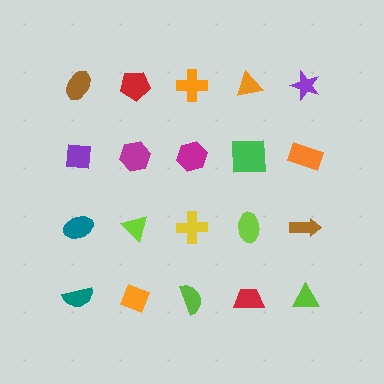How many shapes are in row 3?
5 shapes.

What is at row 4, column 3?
A lime semicircle.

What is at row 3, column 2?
A lime triangle.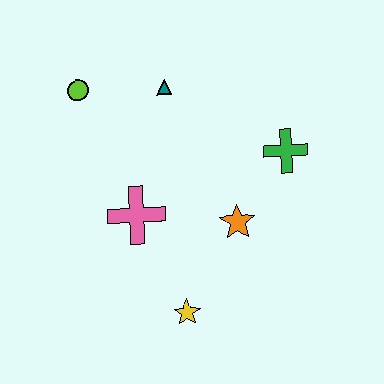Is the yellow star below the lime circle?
Yes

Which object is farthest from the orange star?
The lime circle is farthest from the orange star.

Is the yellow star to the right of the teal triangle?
Yes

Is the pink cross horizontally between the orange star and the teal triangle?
No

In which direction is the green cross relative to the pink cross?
The green cross is to the right of the pink cross.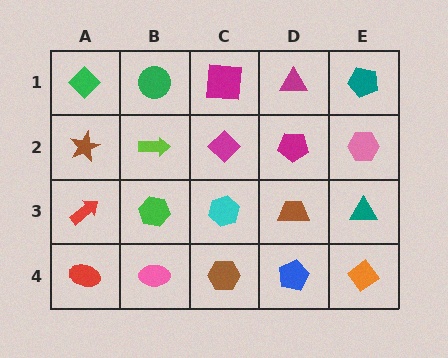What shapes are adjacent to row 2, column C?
A magenta square (row 1, column C), a cyan hexagon (row 3, column C), a lime arrow (row 2, column B), a magenta pentagon (row 2, column D).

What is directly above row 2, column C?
A magenta square.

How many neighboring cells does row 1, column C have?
3.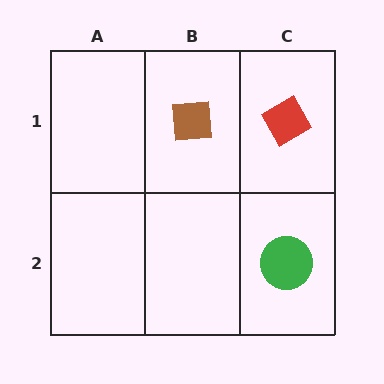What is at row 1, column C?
A red diamond.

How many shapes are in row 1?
2 shapes.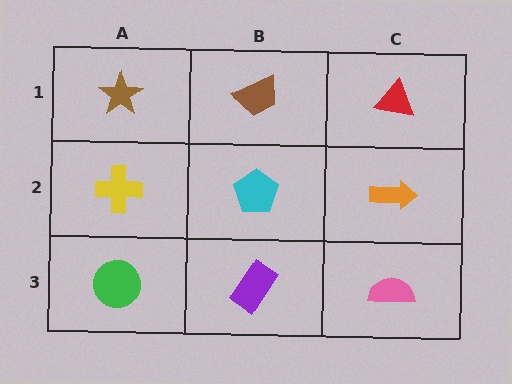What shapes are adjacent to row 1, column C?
An orange arrow (row 2, column C), a brown trapezoid (row 1, column B).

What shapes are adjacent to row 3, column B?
A cyan pentagon (row 2, column B), a green circle (row 3, column A), a pink semicircle (row 3, column C).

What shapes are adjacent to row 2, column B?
A brown trapezoid (row 1, column B), a purple rectangle (row 3, column B), a yellow cross (row 2, column A), an orange arrow (row 2, column C).